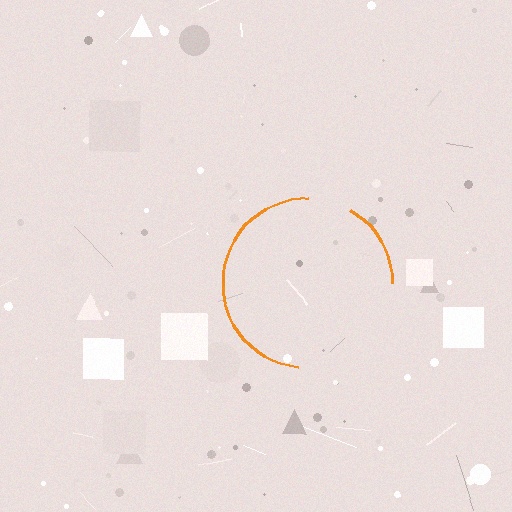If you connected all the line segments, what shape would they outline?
They would outline a circle.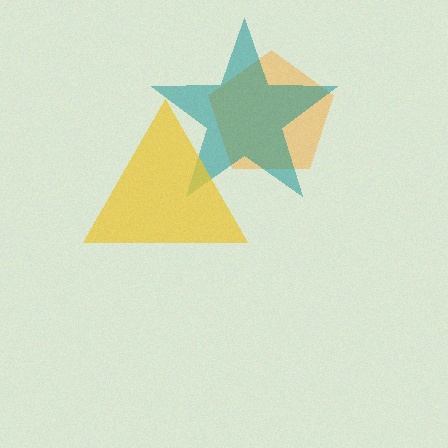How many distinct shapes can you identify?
There are 3 distinct shapes: an orange pentagon, a teal star, a yellow triangle.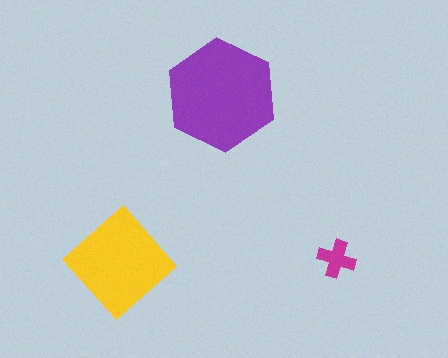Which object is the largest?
The purple hexagon.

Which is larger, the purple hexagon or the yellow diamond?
The purple hexagon.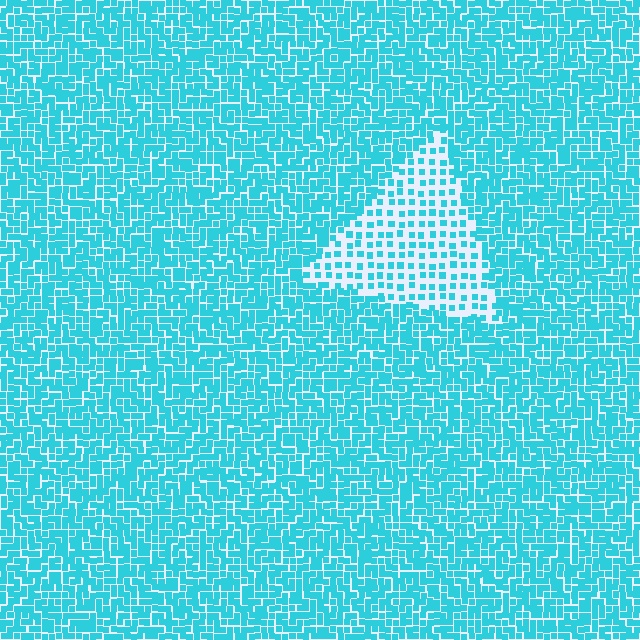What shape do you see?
I see a triangle.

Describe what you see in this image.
The image contains small cyan elements arranged at two different densities. A triangle-shaped region is visible where the elements are less densely packed than the surrounding area.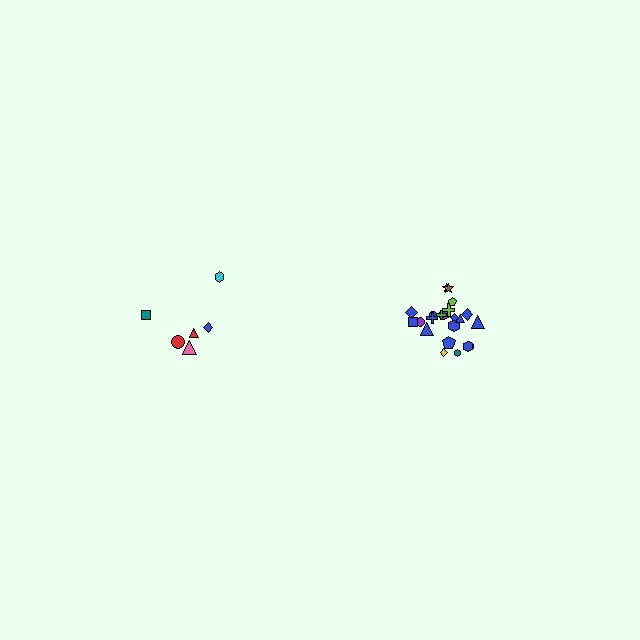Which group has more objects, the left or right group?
The right group.